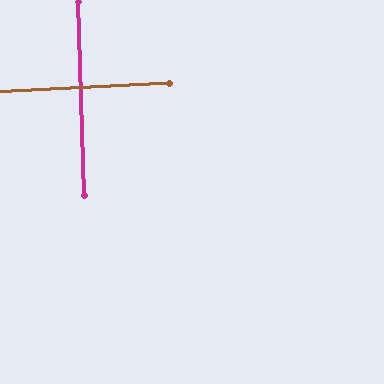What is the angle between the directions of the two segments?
Approximately 89 degrees.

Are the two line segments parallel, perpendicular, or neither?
Perpendicular — they meet at approximately 89°.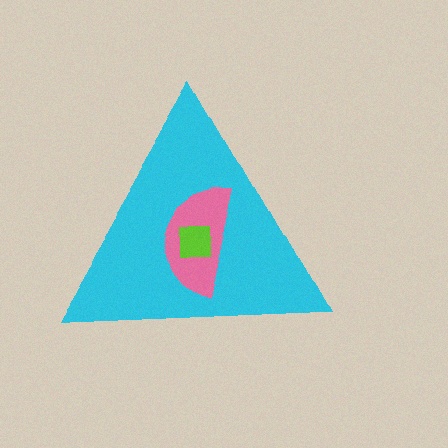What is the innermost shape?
The lime square.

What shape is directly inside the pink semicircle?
The lime square.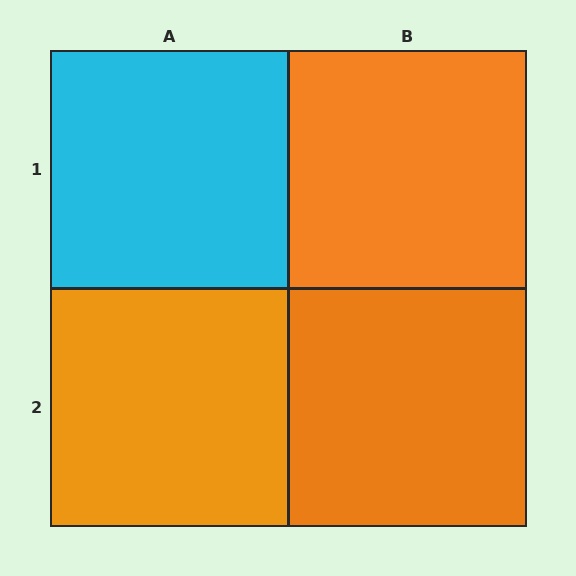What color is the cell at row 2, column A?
Orange.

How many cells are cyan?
1 cell is cyan.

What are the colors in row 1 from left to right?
Cyan, orange.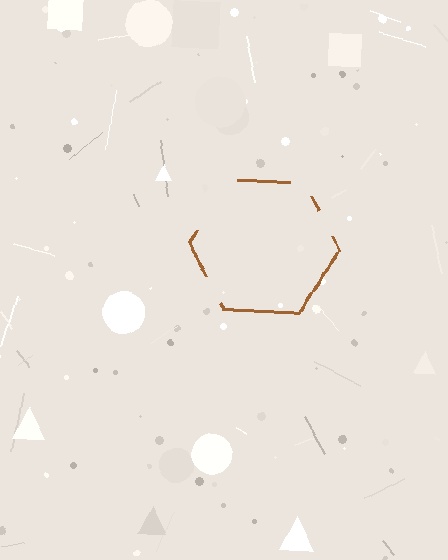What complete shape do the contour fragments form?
The contour fragments form a hexagon.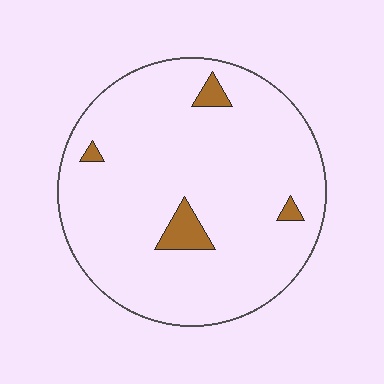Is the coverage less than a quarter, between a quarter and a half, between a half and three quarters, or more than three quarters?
Less than a quarter.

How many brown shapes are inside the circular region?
4.